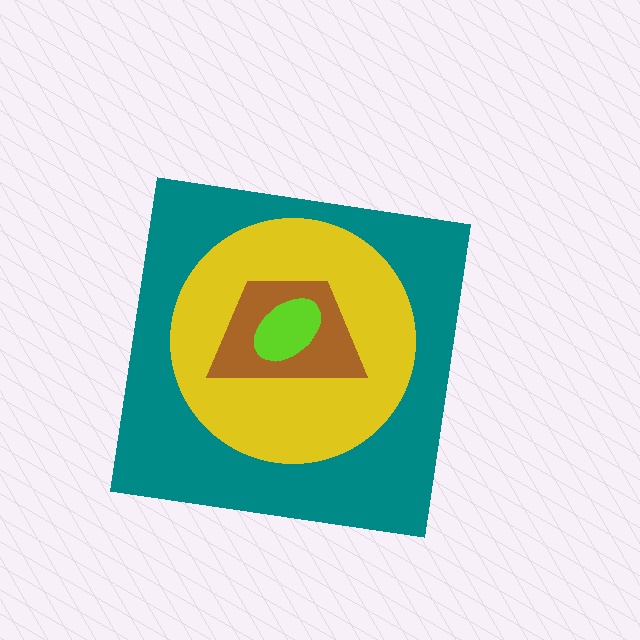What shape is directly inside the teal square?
The yellow circle.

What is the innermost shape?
The lime ellipse.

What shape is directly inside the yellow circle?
The brown trapezoid.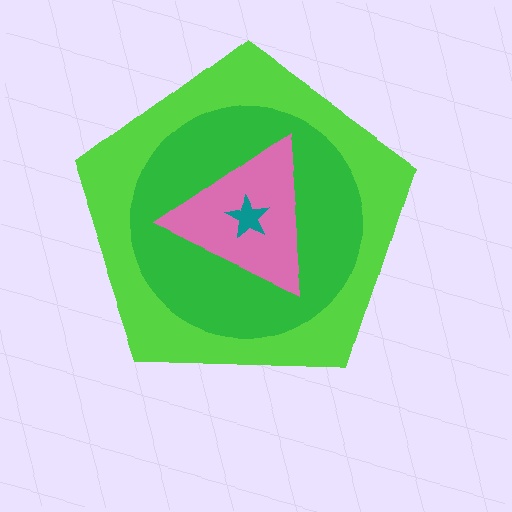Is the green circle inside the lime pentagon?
Yes.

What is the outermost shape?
The lime pentagon.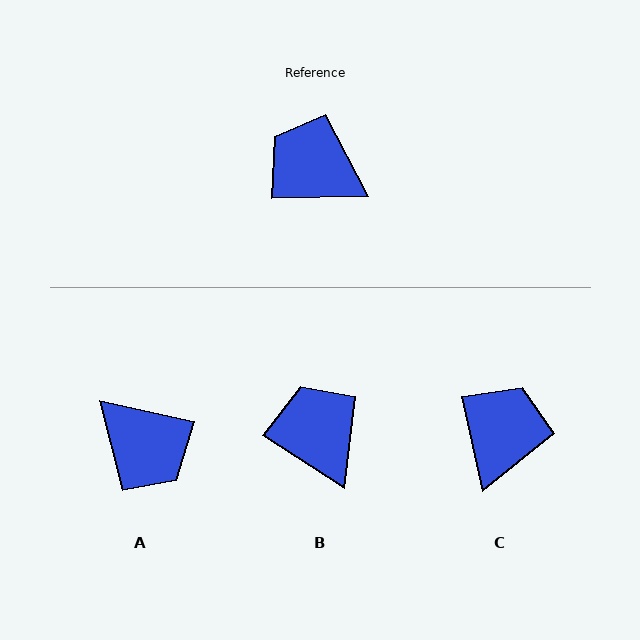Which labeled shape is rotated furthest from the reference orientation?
A, about 166 degrees away.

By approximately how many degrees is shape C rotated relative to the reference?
Approximately 79 degrees clockwise.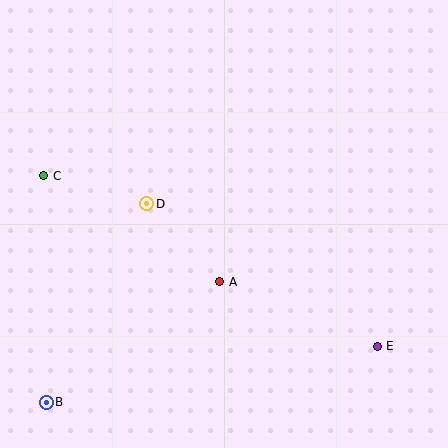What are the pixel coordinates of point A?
Point A is at (220, 282).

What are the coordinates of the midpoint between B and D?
The midpoint between B and D is at (97, 303).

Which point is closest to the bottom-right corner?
Point E is closest to the bottom-right corner.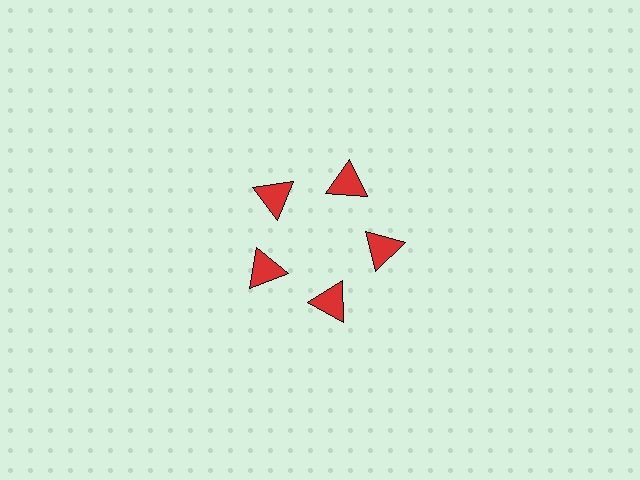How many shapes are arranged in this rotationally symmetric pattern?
There are 5 shapes, arranged in 5 groups of 1.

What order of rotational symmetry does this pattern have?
This pattern has 5-fold rotational symmetry.